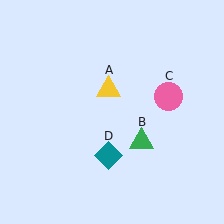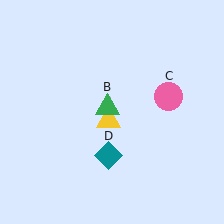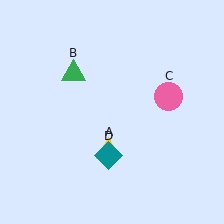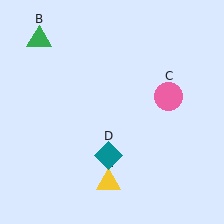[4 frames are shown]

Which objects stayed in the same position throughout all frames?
Pink circle (object C) and teal diamond (object D) remained stationary.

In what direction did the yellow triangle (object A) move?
The yellow triangle (object A) moved down.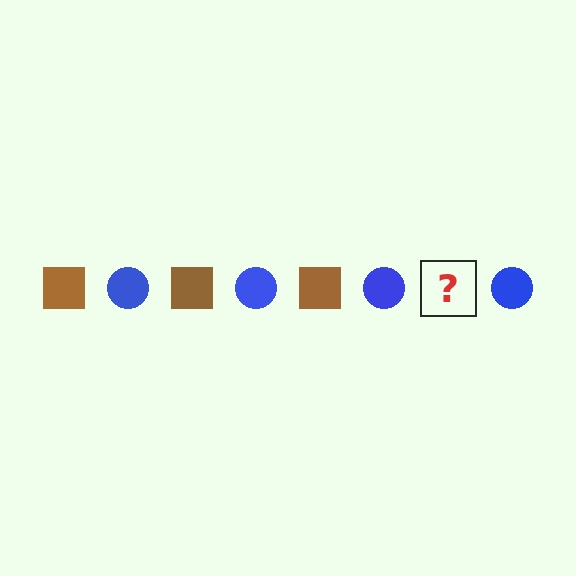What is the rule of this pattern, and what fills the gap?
The rule is that the pattern alternates between brown square and blue circle. The gap should be filled with a brown square.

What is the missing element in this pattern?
The missing element is a brown square.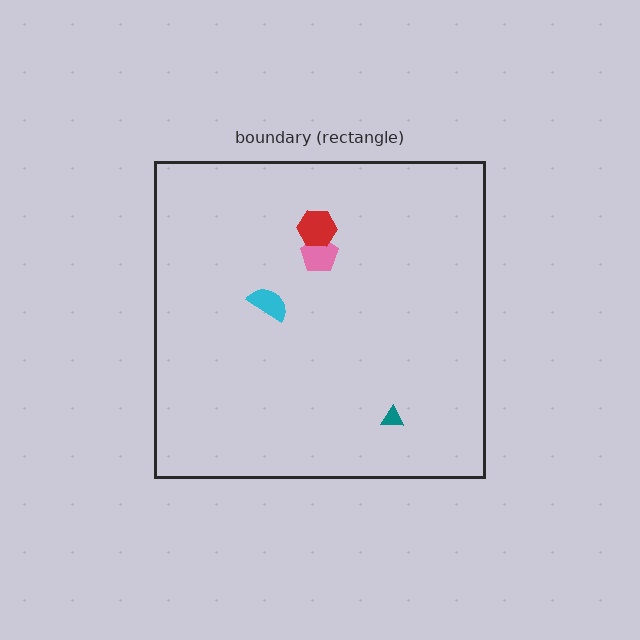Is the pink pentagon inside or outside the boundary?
Inside.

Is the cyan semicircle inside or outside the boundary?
Inside.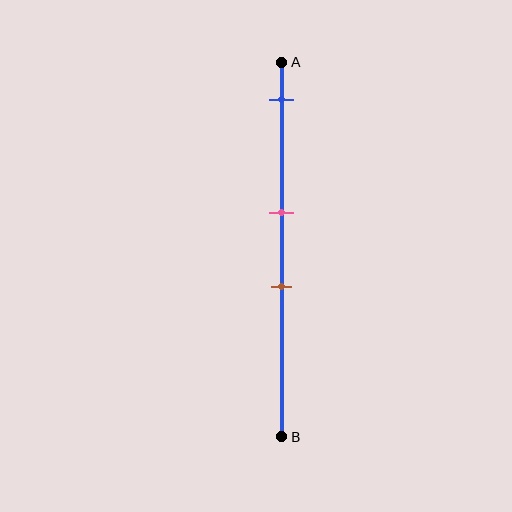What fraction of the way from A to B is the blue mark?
The blue mark is approximately 10% (0.1) of the way from A to B.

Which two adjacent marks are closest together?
The pink and brown marks are the closest adjacent pair.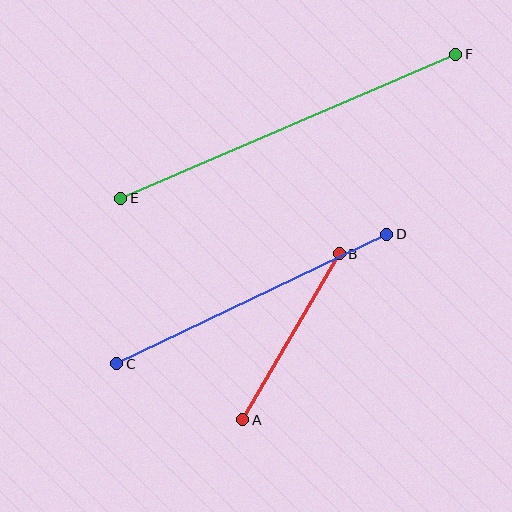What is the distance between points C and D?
The distance is approximately 299 pixels.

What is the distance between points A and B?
The distance is approximately 192 pixels.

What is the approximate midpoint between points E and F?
The midpoint is at approximately (288, 126) pixels.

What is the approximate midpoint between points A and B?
The midpoint is at approximately (291, 337) pixels.